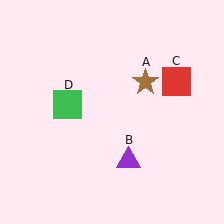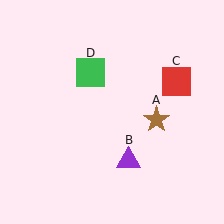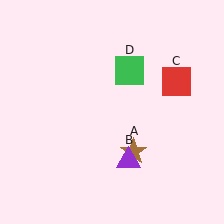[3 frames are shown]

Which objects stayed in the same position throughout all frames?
Purple triangle (object B) and red square (object C) remained stationary.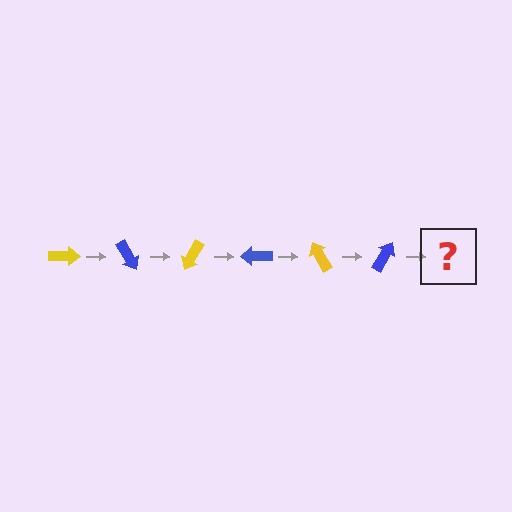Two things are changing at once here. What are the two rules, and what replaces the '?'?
The two rules are that it rotates 60 degrees each step and the color cycles through yellow and blue. The '?' should be a yellow arrow, rotated 360 degrees from the start.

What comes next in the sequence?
The next element should be a yellow arrow, rotated 360 degrees from the start.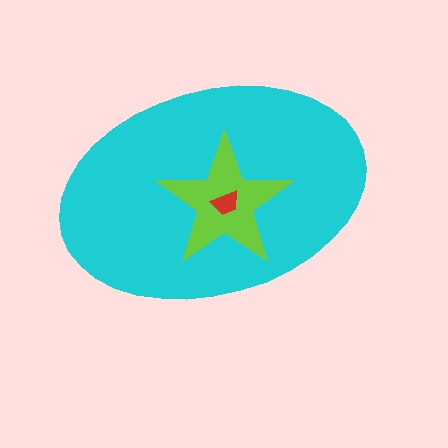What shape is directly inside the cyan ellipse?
The lime star.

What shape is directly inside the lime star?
The red trapezoid.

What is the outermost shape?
The cyan ellipse.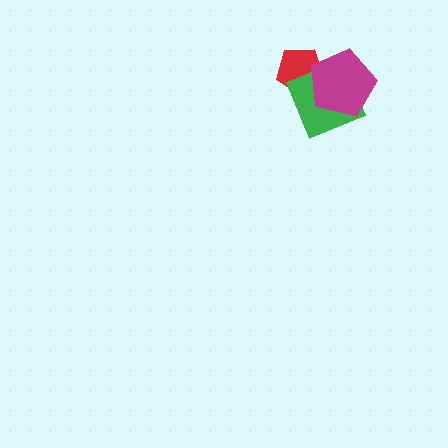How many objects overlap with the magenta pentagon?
2 objects overlap with the magenta pentagon.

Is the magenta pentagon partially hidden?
No, no other shape covers it.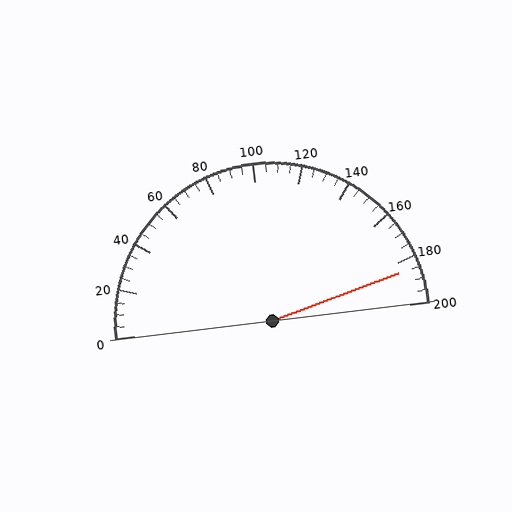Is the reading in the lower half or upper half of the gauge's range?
The reading is in the upper half of the range (0 to 200).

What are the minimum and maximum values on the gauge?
The gauge ranges from 0 to 200.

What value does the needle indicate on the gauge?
The needle indicates approximately 185.